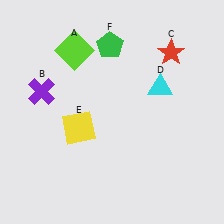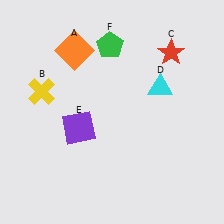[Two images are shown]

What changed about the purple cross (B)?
In Image 1, B is purple. In Image 2, it changed to yellow.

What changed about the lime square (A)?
In Image 1, A is lime. In Image 2, it changed to orange.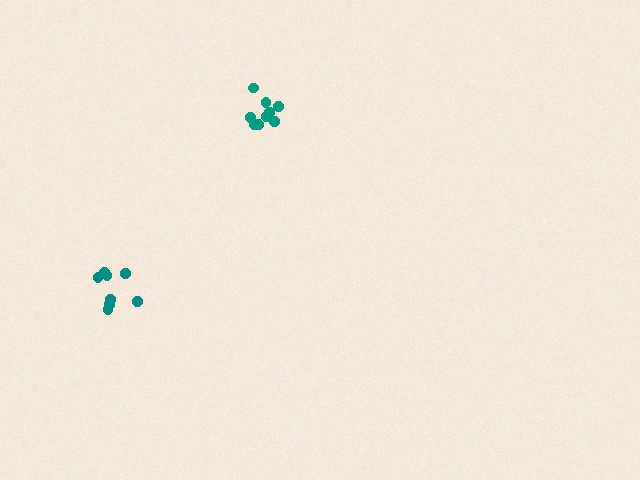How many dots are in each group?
Group 1: 8 dots, Group 2: 9 dots (17 total).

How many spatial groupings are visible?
There are 2 spatial groupings.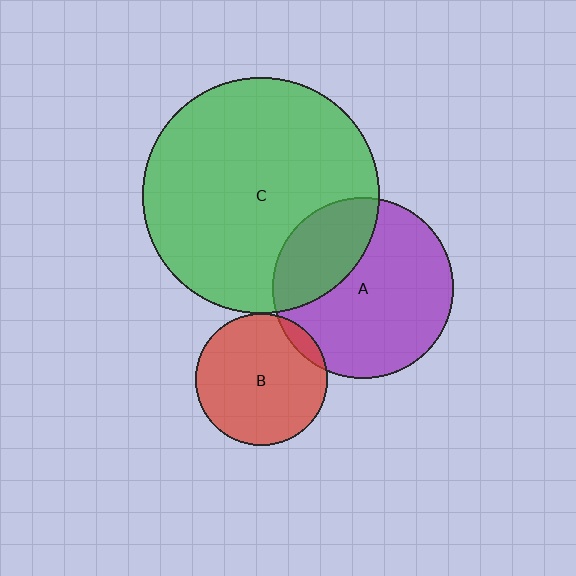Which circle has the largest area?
Circle C (green).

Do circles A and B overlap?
Yes.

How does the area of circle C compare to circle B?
Approximately 3.2 times.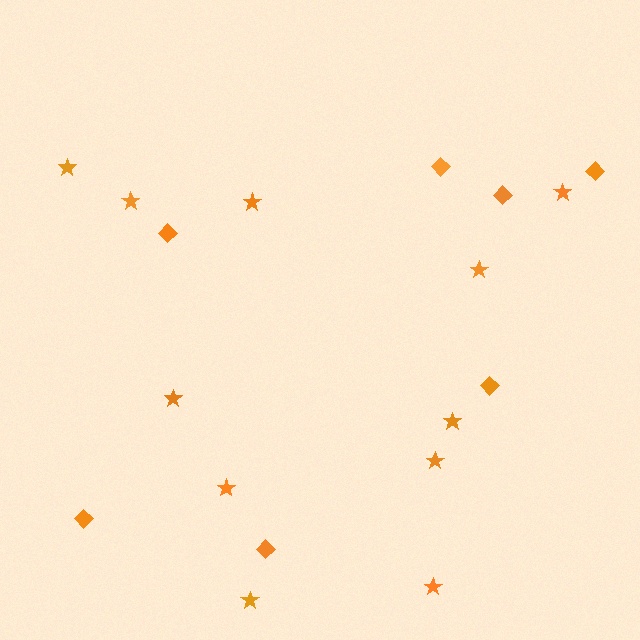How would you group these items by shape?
There are 2 groups: one group of diamonds (7) and one group of stars (11).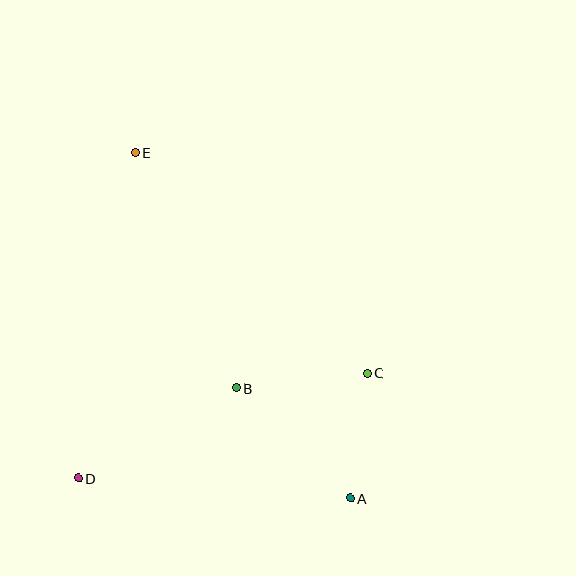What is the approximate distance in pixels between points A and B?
The distance between A and B is approximately 159 pixels.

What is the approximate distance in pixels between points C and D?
The distance between C and D is approximately 307 pixels.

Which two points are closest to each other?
Points A and C are closest to each other.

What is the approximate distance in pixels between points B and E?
The distance between B and E is approximately 256 pixels.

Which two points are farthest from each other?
Points A and E are farthest from each other.